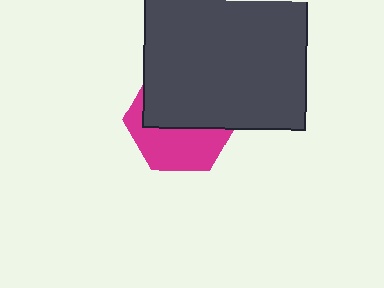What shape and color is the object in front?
The object in front is a dark gray rectangle.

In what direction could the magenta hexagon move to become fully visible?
The magenta hexagon could move down. That would shift it out from behind the dark gray rectangle entirely.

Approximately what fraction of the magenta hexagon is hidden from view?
Roughly 56% of the magenta hexagon is hidden behind the dark gray rectangle.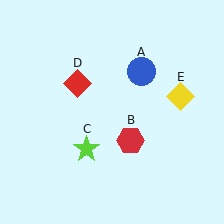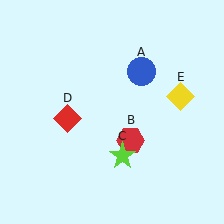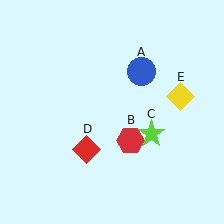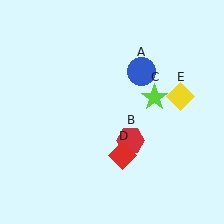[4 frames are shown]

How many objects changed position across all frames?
2 objects changed position: lime star (object C), red diamond (object D).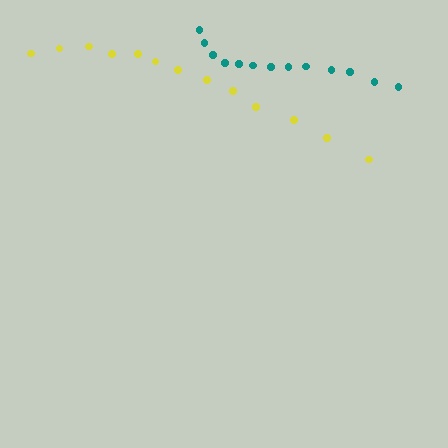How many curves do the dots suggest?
There are 2 distinct paths.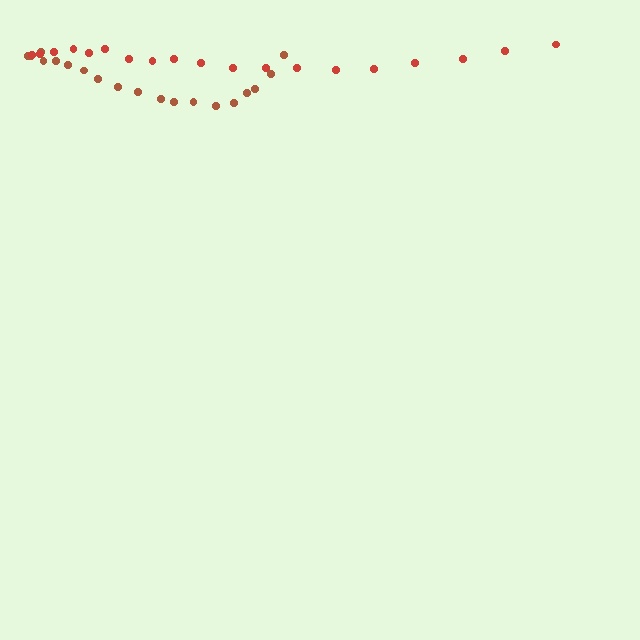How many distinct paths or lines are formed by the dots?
There are 2 distinct paths.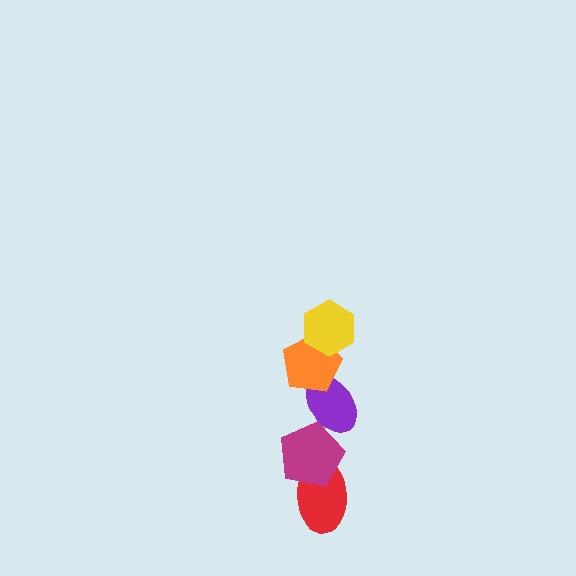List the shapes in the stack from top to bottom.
From top to bottom: the yellow hexagon, the orange pentagon, the purple ellipse, the magenta pentagon, the red ellipse.